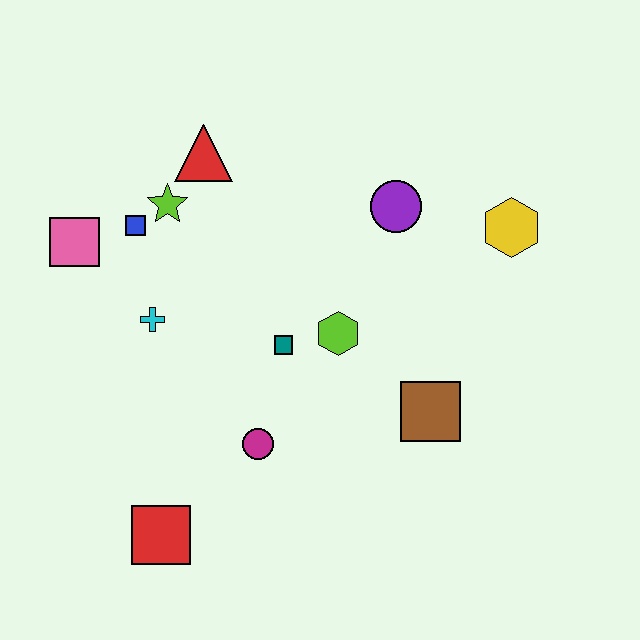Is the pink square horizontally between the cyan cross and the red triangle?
No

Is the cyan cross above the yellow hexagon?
No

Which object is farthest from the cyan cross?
The yellow hexagon is farthest from the cyan cross.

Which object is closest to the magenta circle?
The teal square is closest to the magenta circle.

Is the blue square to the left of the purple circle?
Yes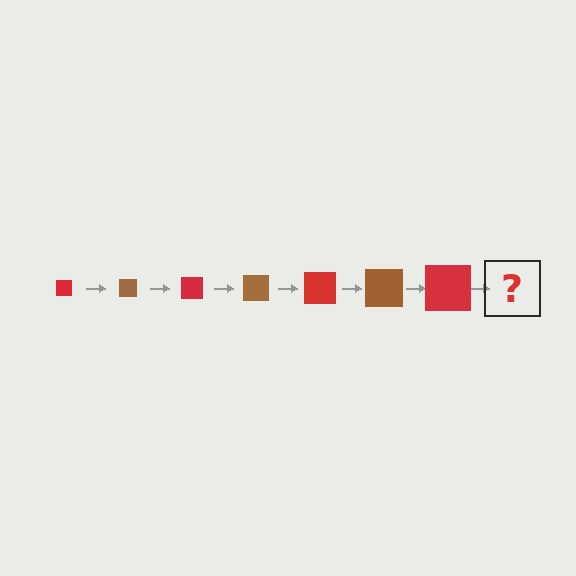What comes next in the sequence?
The next element should be a brown square, larger than the previous one.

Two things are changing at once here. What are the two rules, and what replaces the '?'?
The two rules are that the square grows larger each step and the color cycles through red and brown. The '?' should be a brown square, larger than the previous one.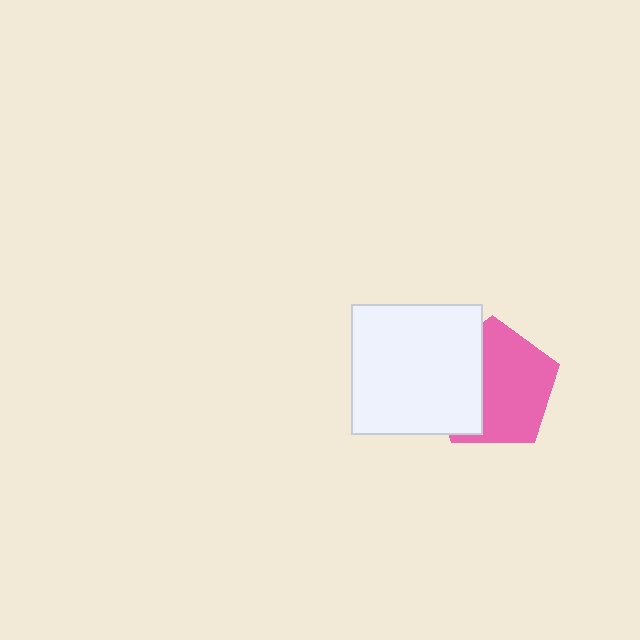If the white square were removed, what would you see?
You would see the complete pink pentagon.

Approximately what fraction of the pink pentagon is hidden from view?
Roughly 38% of the pink pentagon is hidden behind the white square.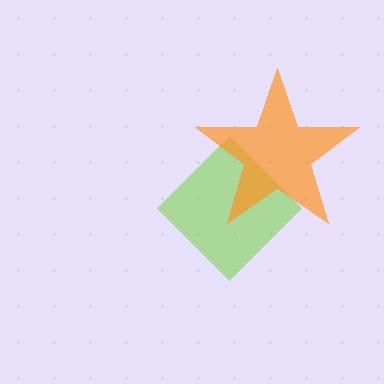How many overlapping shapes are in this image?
There are 2 overlapping shapes in the image.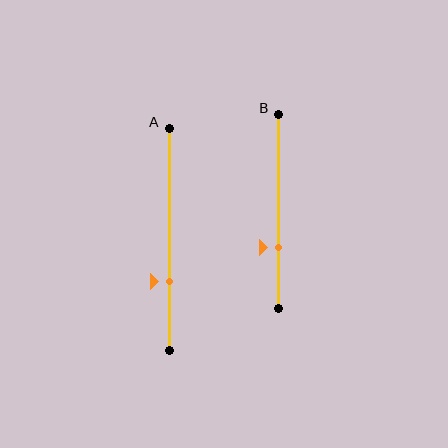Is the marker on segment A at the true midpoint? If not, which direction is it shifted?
No, the marker on segment A is shifted downward by about 19% of the segment length.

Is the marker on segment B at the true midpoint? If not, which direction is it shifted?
No, the marker on segment B is shifted downward by about 18% of the segment length.